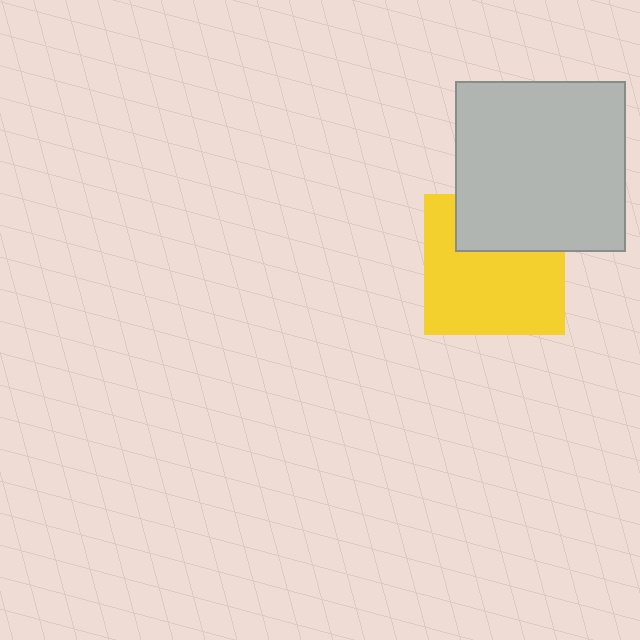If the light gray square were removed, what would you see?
You would see the complete yellow square.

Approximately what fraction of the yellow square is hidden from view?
Roughly 32% of the yellow square is hidden behind the light gray square.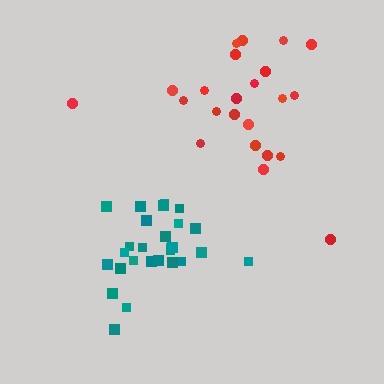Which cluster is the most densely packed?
Teal.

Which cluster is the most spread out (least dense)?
Red.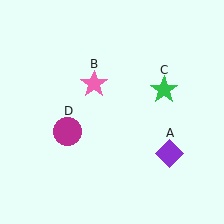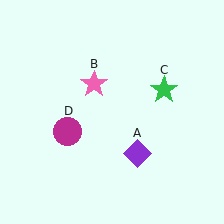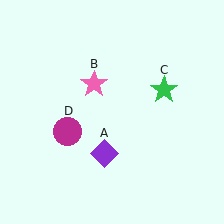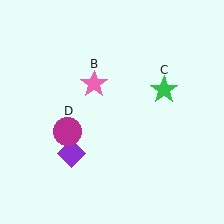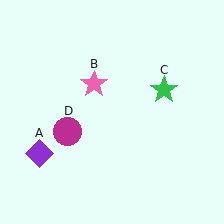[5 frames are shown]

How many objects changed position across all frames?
1 object changed position: purple diamond (object A).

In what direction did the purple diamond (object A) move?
The purple diamond (object A) moved left.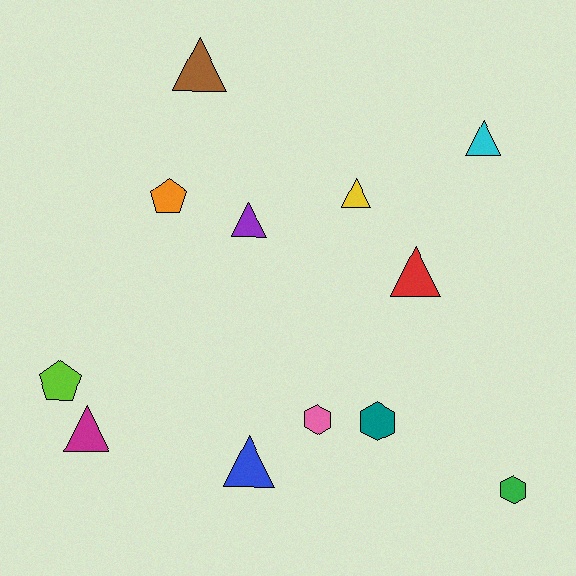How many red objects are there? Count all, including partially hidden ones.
There is 1 red object.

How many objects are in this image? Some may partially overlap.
There are 12 objects.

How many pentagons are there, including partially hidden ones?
There are 2 pentagons.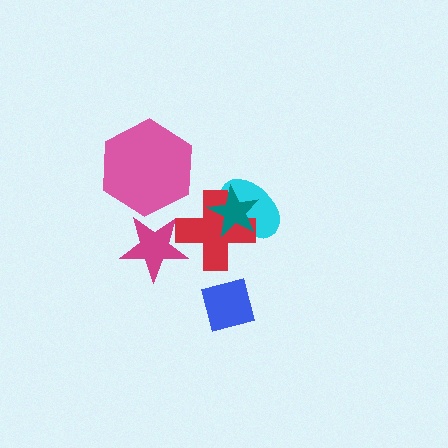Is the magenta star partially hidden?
Yes, it is partially covered by another shape.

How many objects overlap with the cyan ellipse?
2 objects overlap with the cyan ellipse.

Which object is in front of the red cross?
The teal star is in front of the red cross.